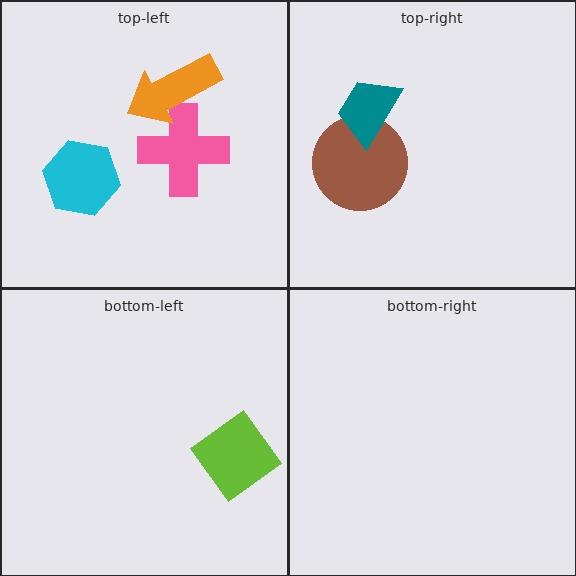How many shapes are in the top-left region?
3.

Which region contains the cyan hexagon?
The top-left region.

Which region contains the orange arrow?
The top-left region.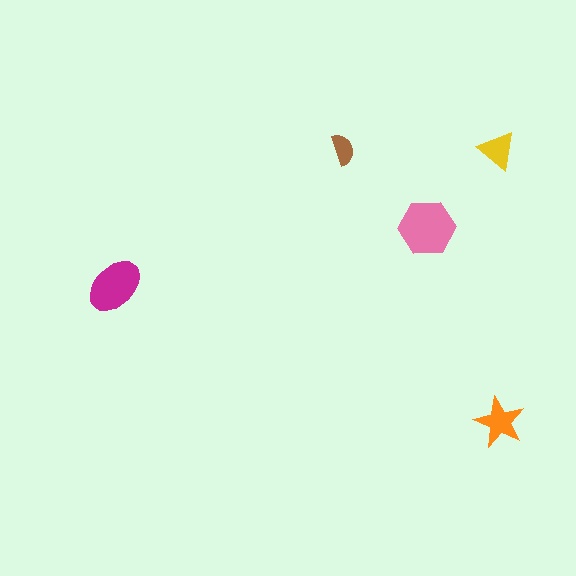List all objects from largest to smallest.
The pink hexagon, the magenta ellipse, the orange star, the yellow triangle, the brown semicircle.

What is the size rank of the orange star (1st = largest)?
3rd.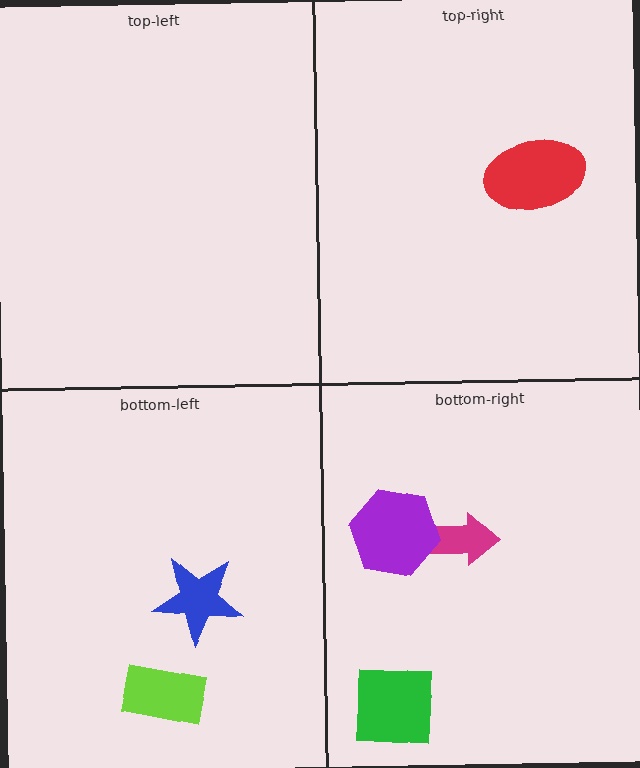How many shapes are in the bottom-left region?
2.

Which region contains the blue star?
The bottom-left region.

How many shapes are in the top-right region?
1.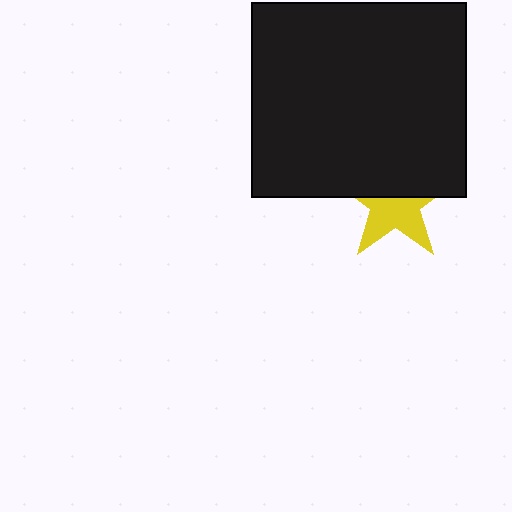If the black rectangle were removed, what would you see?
You would see the complete yellow star.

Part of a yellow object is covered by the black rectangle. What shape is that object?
It is a star.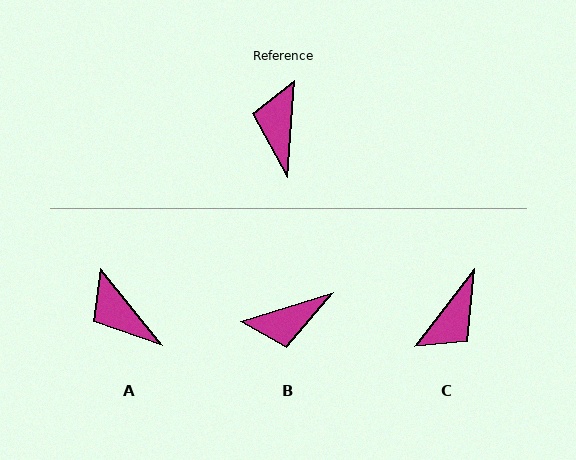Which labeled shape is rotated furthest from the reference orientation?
C, about 146 degrees away.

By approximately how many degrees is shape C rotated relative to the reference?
Approximately 146 degrees counter-clockwise.